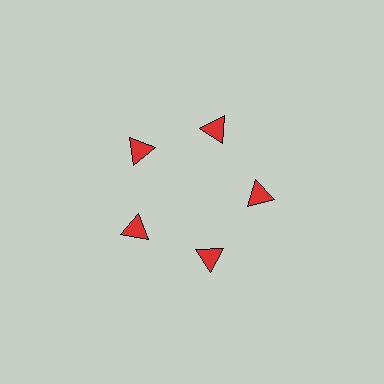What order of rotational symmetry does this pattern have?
This pattern has 5-fold rotational symmetry.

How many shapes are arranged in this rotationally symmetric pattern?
There are 5 shapes, arranged in 5 groups of 1.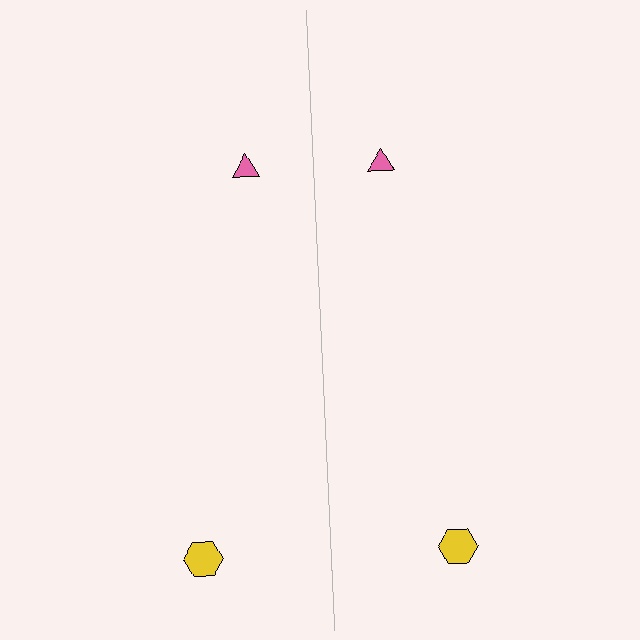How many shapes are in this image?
There are 4 shapes in this image.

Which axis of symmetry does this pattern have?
The pattern has a vertical axis of symmetry running through the center of the image.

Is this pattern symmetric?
Yes, this pattern has bilateral (reflection) symmetry.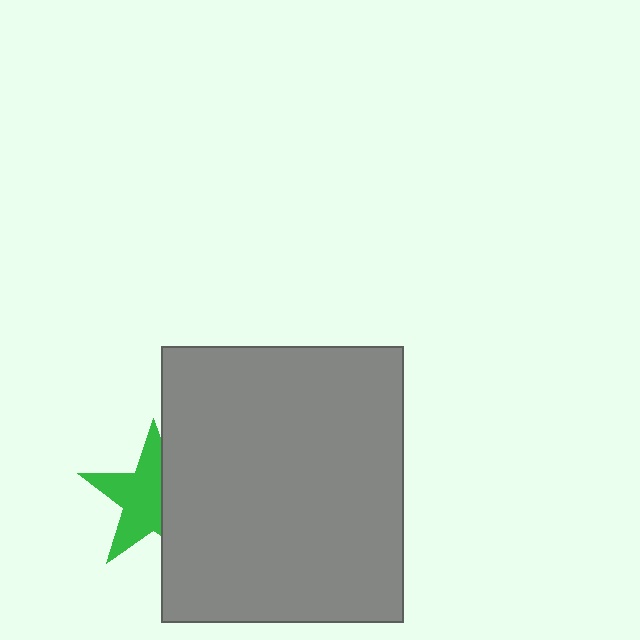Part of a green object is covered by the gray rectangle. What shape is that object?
It is a star.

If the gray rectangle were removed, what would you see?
You would see the complete green star.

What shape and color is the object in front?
The object in front is a gray rectangle.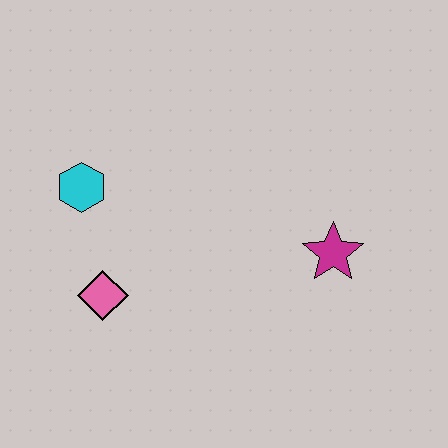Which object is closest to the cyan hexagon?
The pink diamond is closest to the cyan hexagon.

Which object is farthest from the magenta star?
The cyan hexagon is farthest from the magenta star.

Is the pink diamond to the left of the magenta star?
Yes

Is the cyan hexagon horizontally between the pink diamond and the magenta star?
No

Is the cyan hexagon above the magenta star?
Yes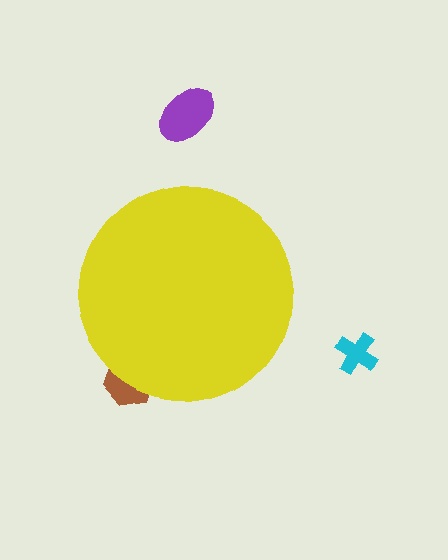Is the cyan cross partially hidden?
No, the cyan cross is fully visible.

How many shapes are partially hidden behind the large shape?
1 shape is partially hidden.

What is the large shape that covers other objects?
A yellow circle.